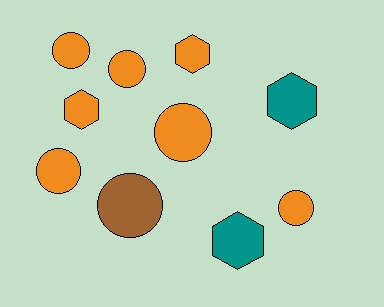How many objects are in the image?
There are 10 objects.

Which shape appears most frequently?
Circle, with 6 objects.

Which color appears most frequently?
Orange, with 7 objects.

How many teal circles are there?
There are no teal circles.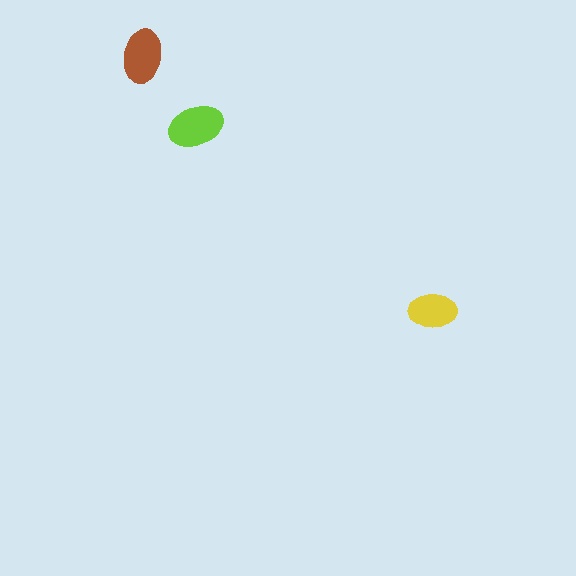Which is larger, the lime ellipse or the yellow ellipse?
The lime one.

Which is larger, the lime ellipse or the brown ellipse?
The lime one.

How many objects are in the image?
There are 3 objects in the image.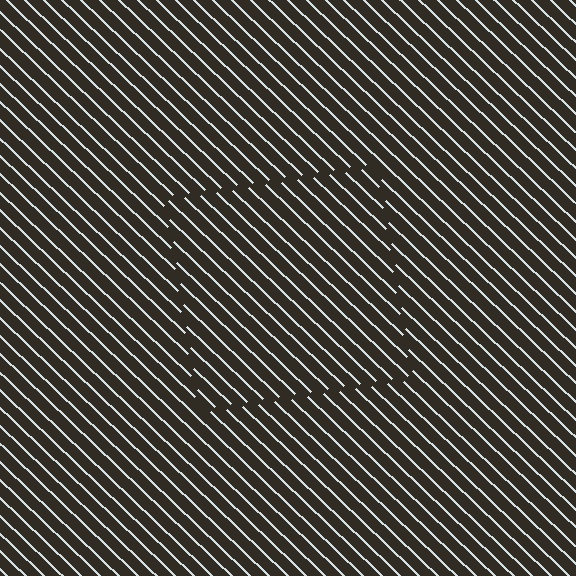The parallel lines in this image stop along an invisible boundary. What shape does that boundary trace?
An illusory square. The interior of the shape contains the same grating, shifted by half a period — the contour is defined by the phase discontinuity where line-ends from the inner and outer gratings abut.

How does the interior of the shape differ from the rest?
The interior of the shape contains the same grating, shifted by half a period — the contour is defined by the phase discontinuity where line-ends from the inner and outer gratings abut.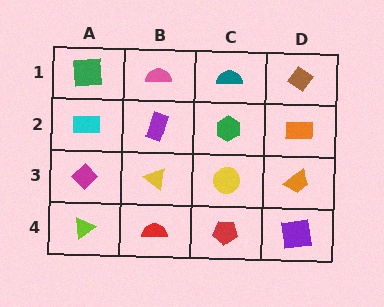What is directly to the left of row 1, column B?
A green square.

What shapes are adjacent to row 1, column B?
A purple rectangle (row 2, column B), a green square (row 1, column A), a teal semicircle (row 1, column C).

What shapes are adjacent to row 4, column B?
A yellow triangle (row 3, column B), a lime triangle (row 4, column A), a red pentagon (row 4, column C).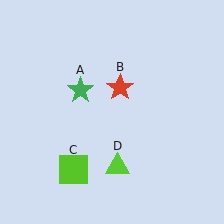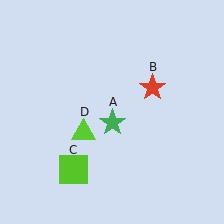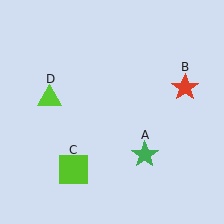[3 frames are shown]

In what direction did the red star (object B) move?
The red star (object B) moved right.